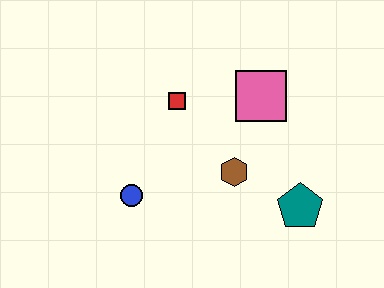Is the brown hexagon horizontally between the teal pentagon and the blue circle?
Yes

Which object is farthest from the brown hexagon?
The blue circle is farthest from the brown hexagon.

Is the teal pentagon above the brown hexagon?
No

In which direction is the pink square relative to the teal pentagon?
The pink square is above the teal pentagon.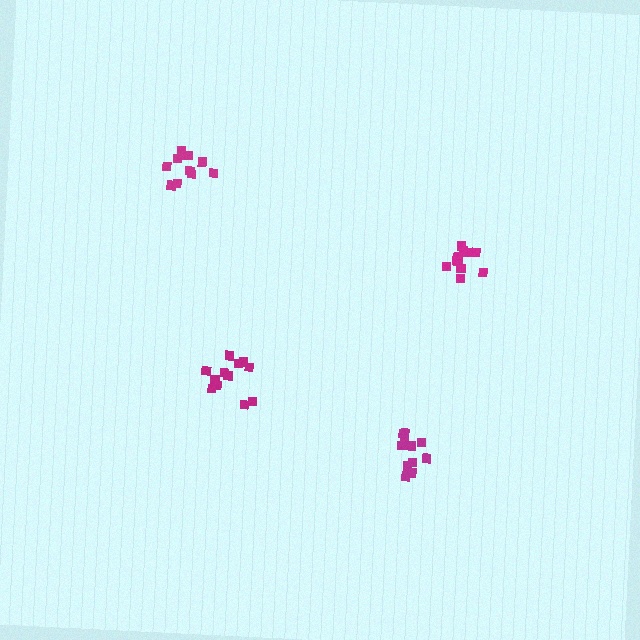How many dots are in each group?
Group 1: 11 dots, Group 2: 13 dots, Group 3: 11 dots, Group 4: 11 dots (46 total).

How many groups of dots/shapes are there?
There are 4 groups.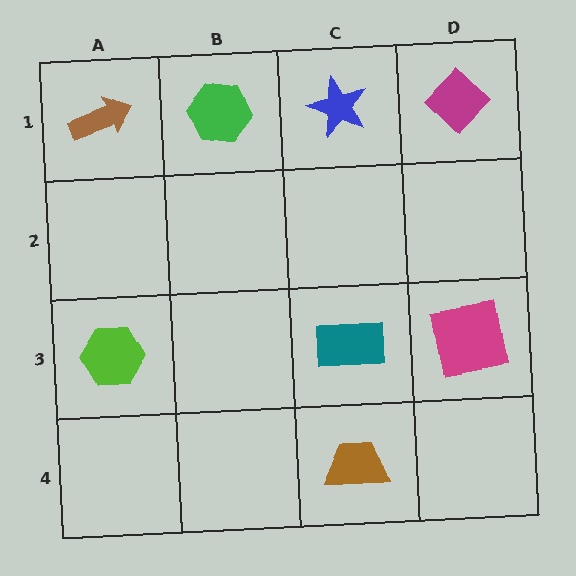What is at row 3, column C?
A teal rectangle.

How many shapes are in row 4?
1 shape.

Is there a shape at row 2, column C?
No, that cell is empty.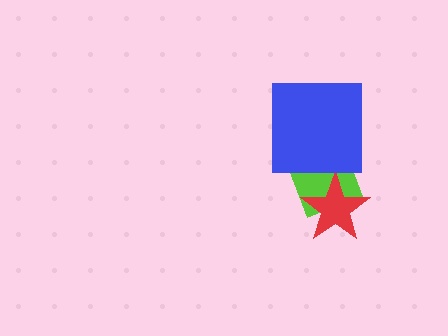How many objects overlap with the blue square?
1 object overlaps with the blue square.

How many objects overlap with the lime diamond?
2 objects overlap with the lime diamond.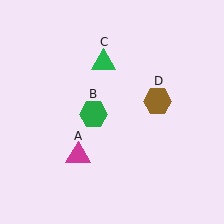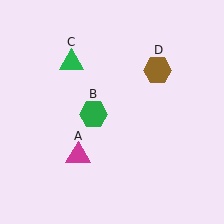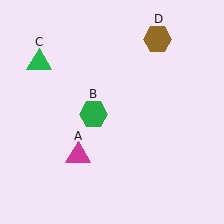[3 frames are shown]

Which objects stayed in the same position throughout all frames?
Magenta triangle (object A) and green hexagon (object B) remained stationary.